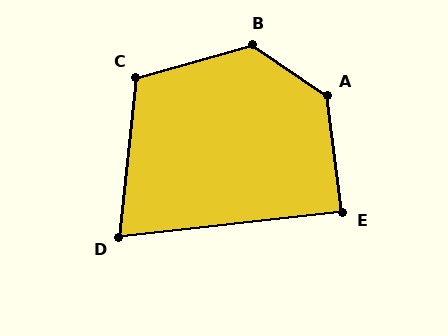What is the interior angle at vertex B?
Approximately 130 degrees (obtuse).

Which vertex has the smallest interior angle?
D, at approximately 78 degrees.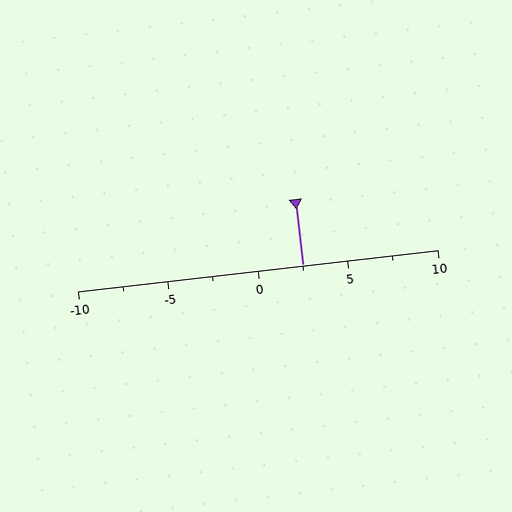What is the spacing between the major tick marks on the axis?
The major ticks are spaced 5 apart.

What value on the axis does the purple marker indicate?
The marker indicates approximately 2.5.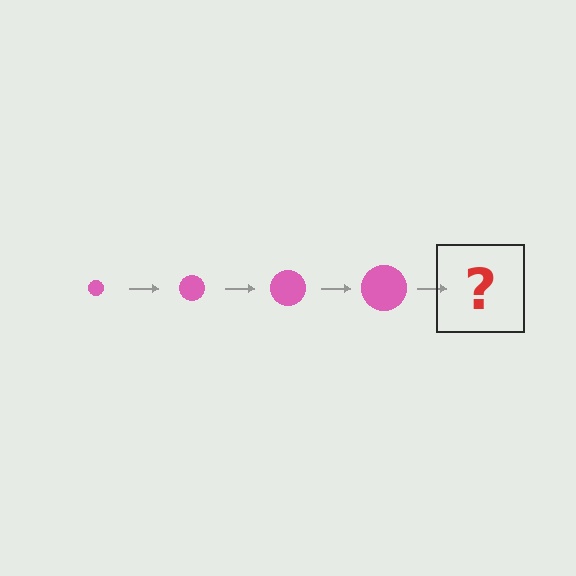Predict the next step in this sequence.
The next step is a pink circle, larger than the previous one.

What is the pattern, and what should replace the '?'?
The pattern is that the circle gets progressively larger each step. The '?' should be a pink circle, larger than the previous one.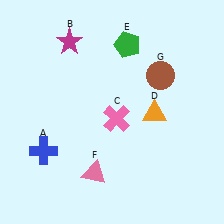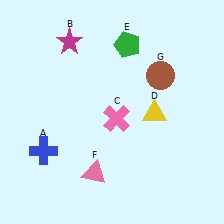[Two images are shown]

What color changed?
The triangle (D) changed from orange in Image 1 to yellow in Image 2.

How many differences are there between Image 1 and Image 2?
There is 1 difference between the two images.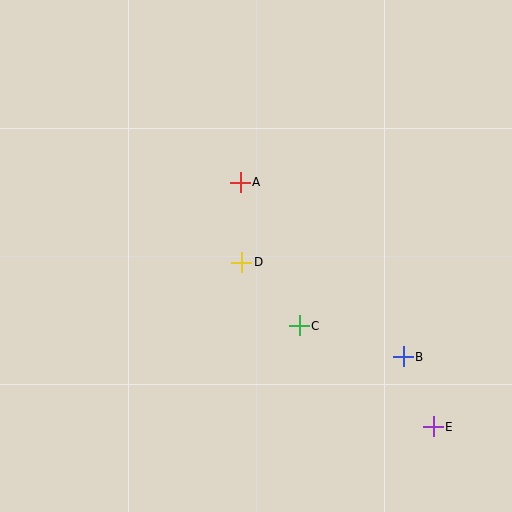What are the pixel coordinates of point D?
Point D is at (242, 262).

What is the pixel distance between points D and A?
The distance between D and A is 80 pixels.